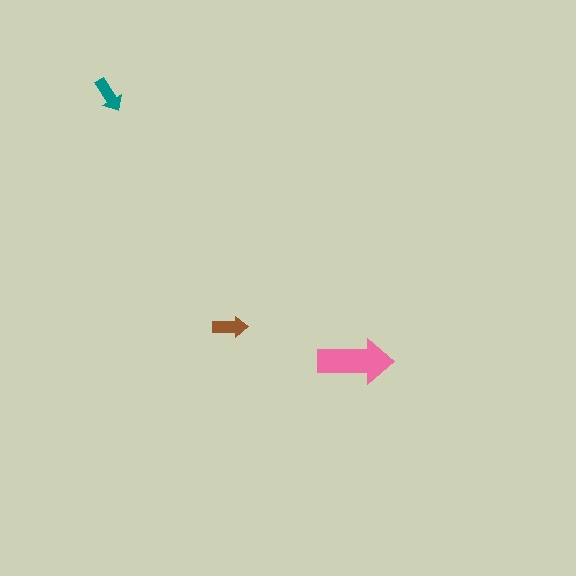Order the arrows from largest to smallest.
the pink one, the teal one, the brown one.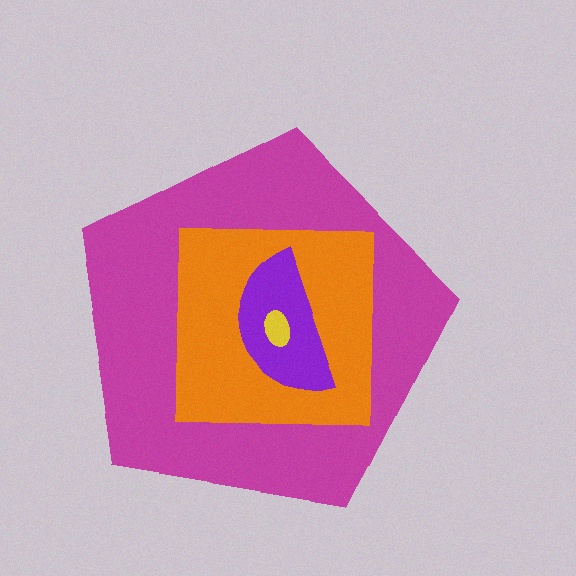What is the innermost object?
The yellow ellipse.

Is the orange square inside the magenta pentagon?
Yes.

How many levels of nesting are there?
4.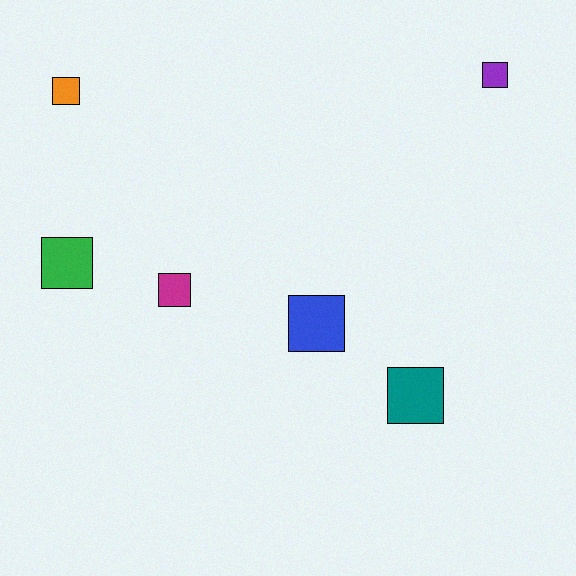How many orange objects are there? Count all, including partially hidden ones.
There is 1 orange object.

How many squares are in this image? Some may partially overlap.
There are 6 squares.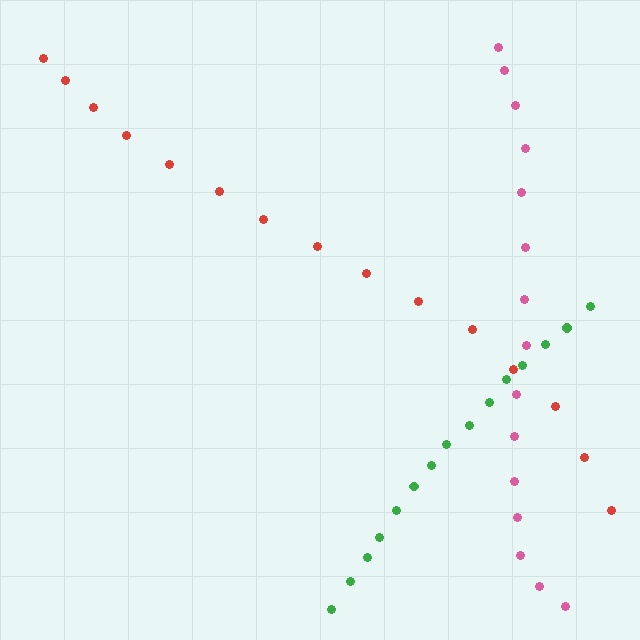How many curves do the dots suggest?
There are 3 distinct paths.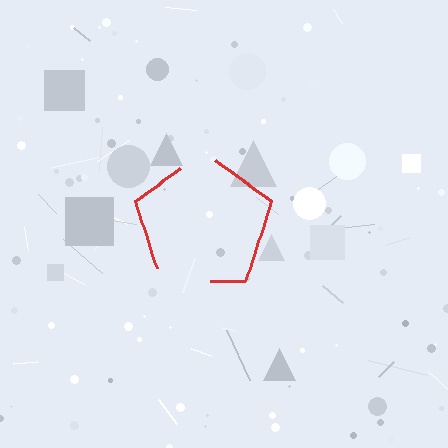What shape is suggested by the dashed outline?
The dashed outline suggests a pentagon.